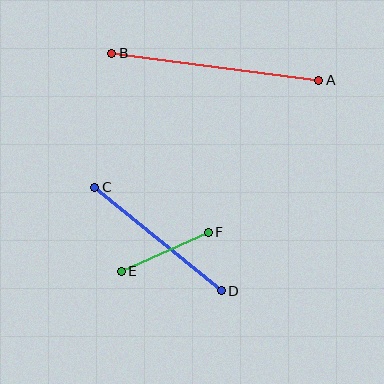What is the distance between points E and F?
The distance is approximately 95 pixels.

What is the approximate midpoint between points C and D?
The midpoint is at approximately (158, 239) pixels.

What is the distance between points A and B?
The distance is approximately 209 pixels.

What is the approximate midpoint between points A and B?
The midpoint is at approximately (215, 67) pixels.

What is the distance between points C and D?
The distance is approximately 163 pixels.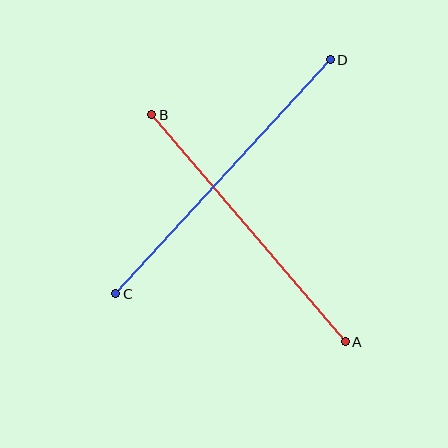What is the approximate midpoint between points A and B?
The midpoint is at approximately (249, 228) pixels.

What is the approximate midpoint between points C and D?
The midpoint is at approximately (223, 177) pixels.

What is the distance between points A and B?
The distance is approximately 298 pixels.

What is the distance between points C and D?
The distance is approximately 317 pixels.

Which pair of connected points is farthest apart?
Points C and D are farthest apart.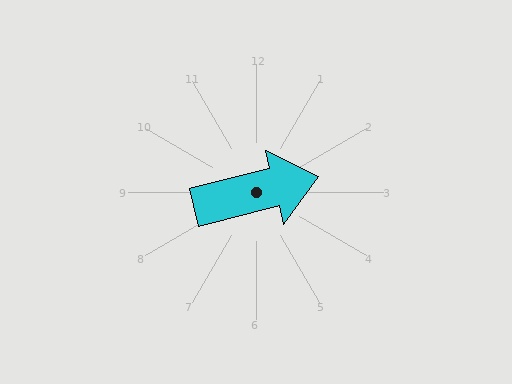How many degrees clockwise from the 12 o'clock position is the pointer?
Approximately 76 degrees.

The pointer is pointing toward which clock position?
Roughly 3 o'clock.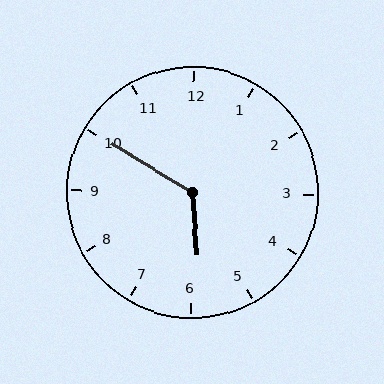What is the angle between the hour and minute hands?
Approximately 125 degrees.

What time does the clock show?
5:50.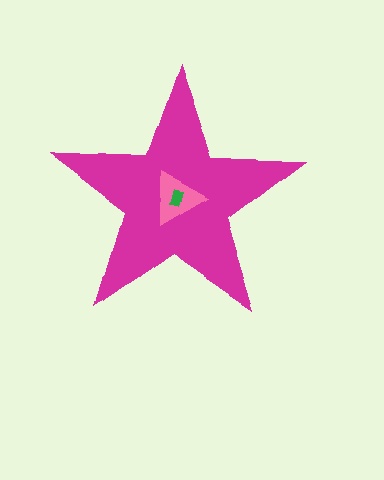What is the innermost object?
The green rectangle.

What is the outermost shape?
The magenta star.